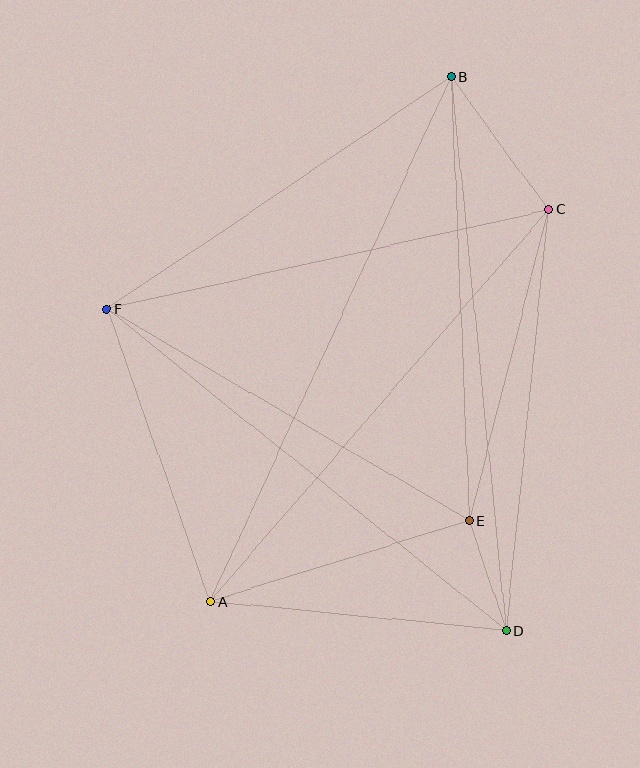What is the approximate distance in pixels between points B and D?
The distance between B and D is approximately 556 pixels.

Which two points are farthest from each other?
Points A and B are farthest from each other.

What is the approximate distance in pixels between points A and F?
The distance between A and F is approximately 310 pixels.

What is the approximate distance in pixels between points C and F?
The distance between C and F is approximately 452 pixels.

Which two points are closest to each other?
Points D and E are closest to each other.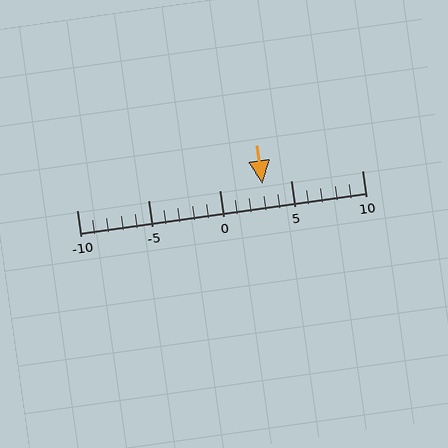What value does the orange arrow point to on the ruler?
The orange arrow points to approximately 3.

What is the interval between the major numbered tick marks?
The major tick marks are spaced 5 units apart.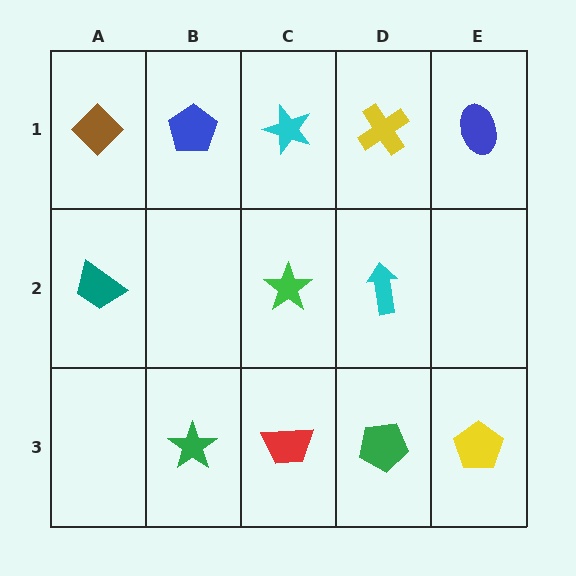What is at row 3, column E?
A yellow pentagon.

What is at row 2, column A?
A teal trapezoid.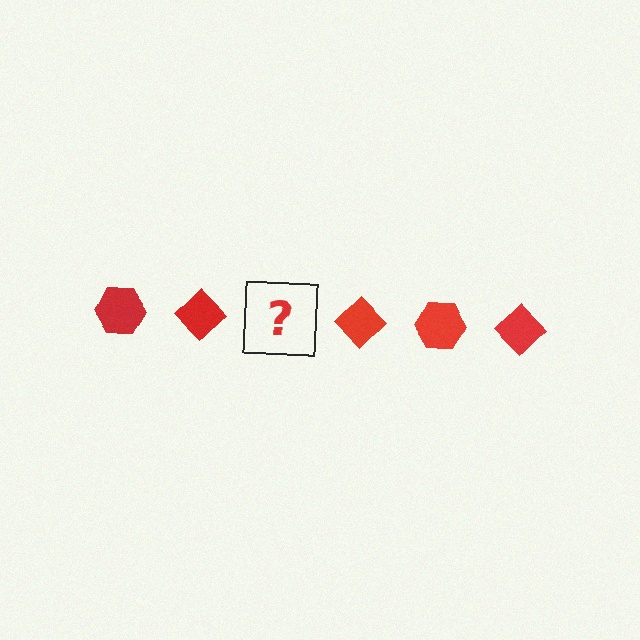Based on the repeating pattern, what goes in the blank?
The blank should be a red hexagon.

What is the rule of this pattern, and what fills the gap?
The rule is that the pattern cycles through hexagon, diamond shapes in red. The gap should be filled with a red hexagon.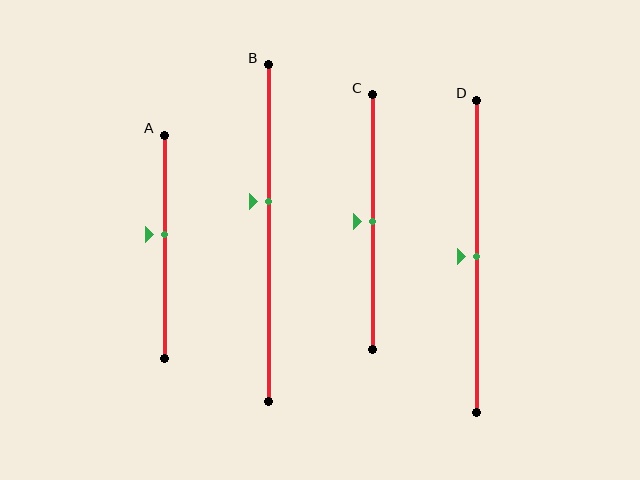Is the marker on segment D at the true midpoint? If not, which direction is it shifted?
Yes, the marker on segment D is at the true midpoint.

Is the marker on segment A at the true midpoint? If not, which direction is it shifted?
No, the marker on segment A is shifted upward by about 5% of the segment length.